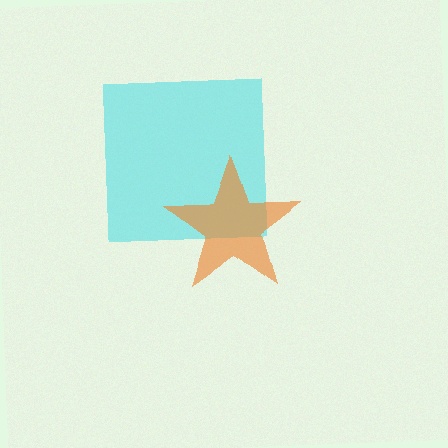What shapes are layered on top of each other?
The layered shapes are: a cyan square, an orange star.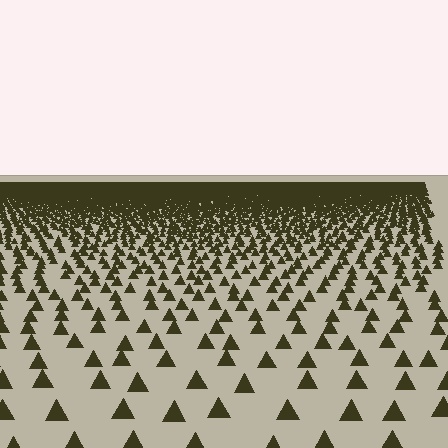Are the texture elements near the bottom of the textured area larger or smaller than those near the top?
Larger. Near the bottom, elements are closer to the viewer and appear at a bigger on-screen size.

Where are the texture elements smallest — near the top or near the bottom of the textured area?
Near the top.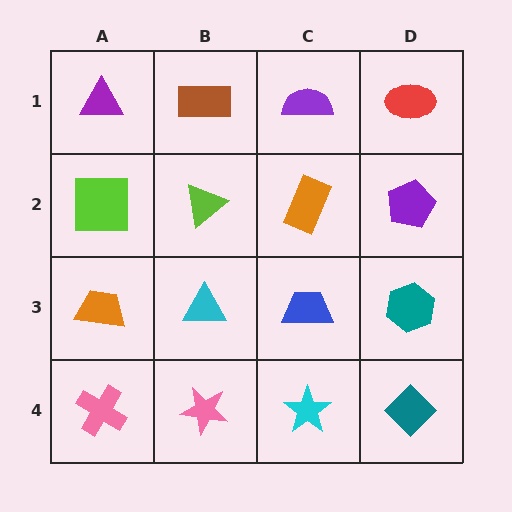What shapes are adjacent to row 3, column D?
A purple pentagon (row 2, column D), a teal diamond (row 4, column D), a blue trapezoid (row 3, column C).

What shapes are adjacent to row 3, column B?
A lime triangle (row 2, column B), a pink star (row 4, column B), an orange trapezoid (row 3, column A), a blue trapezoid (row 3, column C).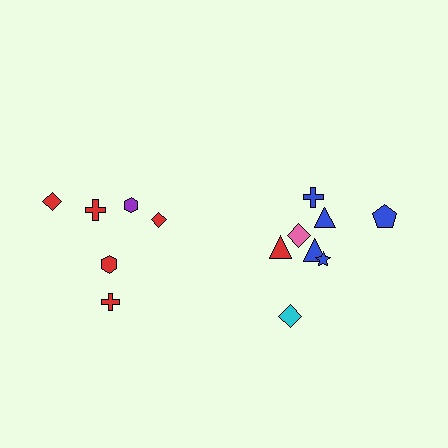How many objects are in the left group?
There are 6 objects.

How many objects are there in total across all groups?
There are 14 objects.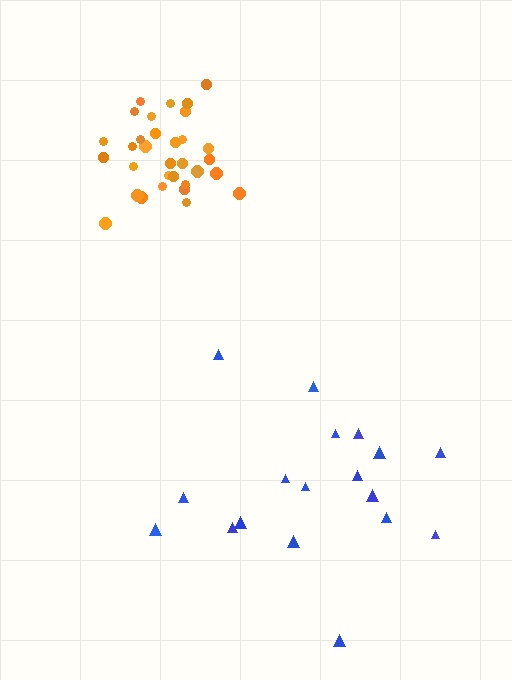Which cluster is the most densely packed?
Orange.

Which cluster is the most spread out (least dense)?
Blue.